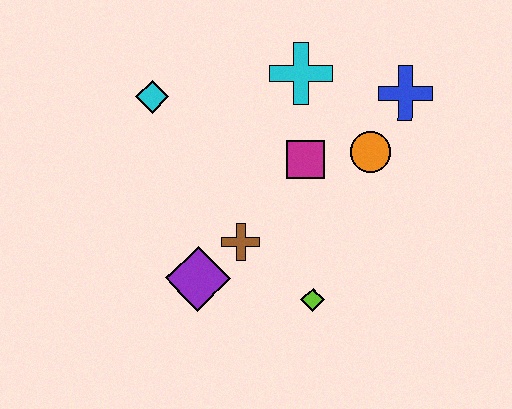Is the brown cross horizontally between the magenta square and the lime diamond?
No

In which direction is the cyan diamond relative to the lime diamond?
The cyan diamond is above the lime diamond.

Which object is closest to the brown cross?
The purple diamond is closest to the brown cross.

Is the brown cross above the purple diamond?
Yes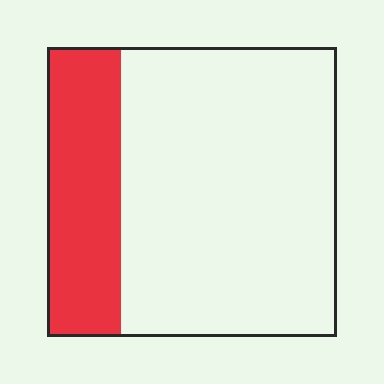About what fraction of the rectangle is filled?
About one quarter (1/4).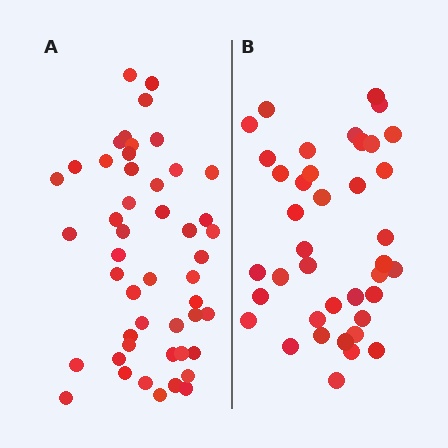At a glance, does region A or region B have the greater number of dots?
Region A (the left region) has more dots.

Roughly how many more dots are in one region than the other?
Region A has roughly 8 or so more dots than region B.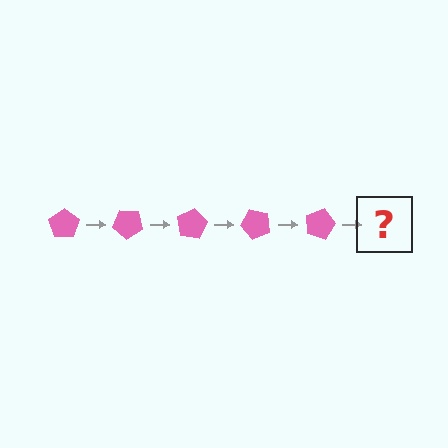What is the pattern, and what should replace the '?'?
The pattern is that the pentagon rotates 40 degrees each step. The '?' should be a pink pentagon rotated 200 degrees.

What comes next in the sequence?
The next element should be a pink pentagon rotated 200 degrees.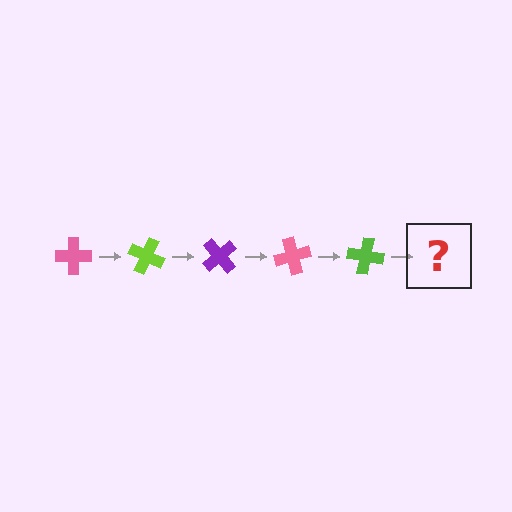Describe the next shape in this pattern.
It should be a purple cross, rotated 125 degrees from the start.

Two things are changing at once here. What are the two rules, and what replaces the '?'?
The two rules are that it rotates 25 degrees each step and the color cycles through pink, lime, and purple. The '?' should be a purple cross, rotated 125 degrees from the start.